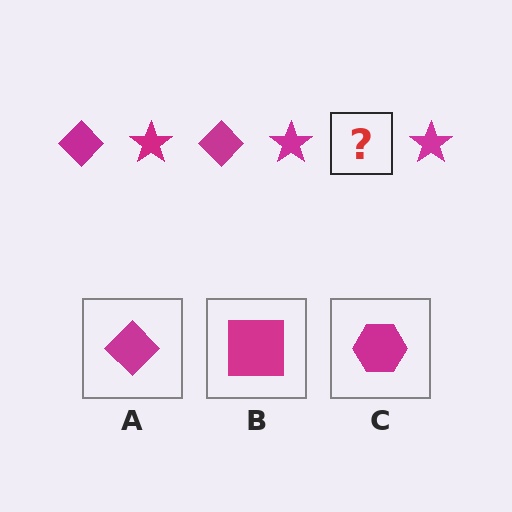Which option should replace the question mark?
Option A.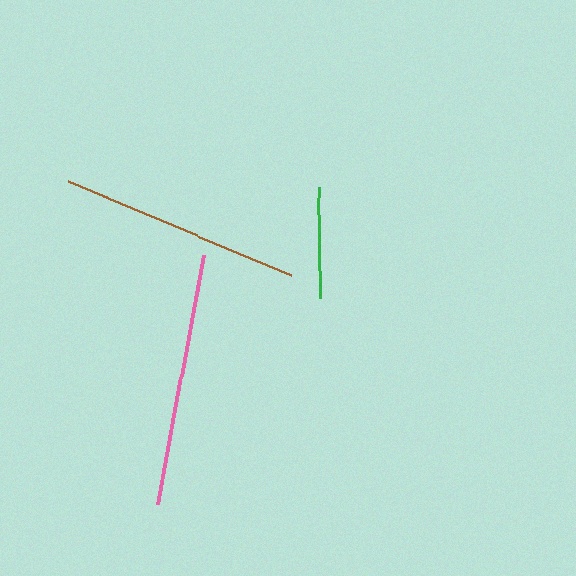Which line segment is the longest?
The pink line is the longest at approximately 254 pixels.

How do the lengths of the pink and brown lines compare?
The pink and brown lines are approximately the same length.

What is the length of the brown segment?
The brown segment is approximately 243 pixels long.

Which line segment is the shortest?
The green line is the shortest at approximately 112 pixels.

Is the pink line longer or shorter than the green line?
The pink line is longer than the green line.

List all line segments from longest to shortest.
From longest to shortest: pink, brown, green.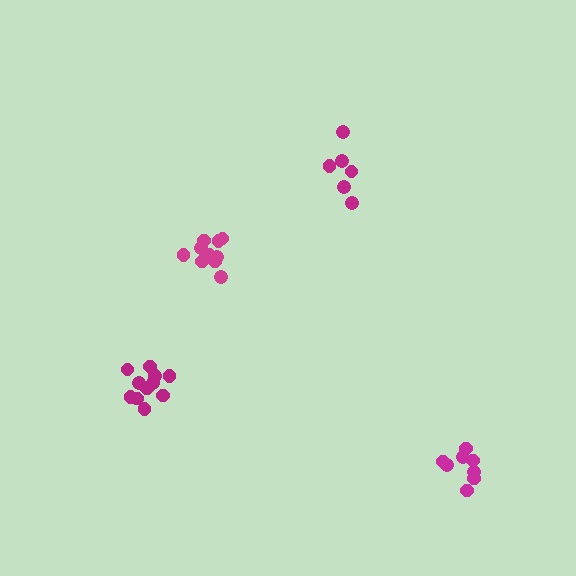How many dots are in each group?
Group 1: 6 dots, Group 2: 10 dots, Group 3: 8 dots, Group 4: 12 dots (36 total).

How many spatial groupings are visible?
There are 4 spatial groupings.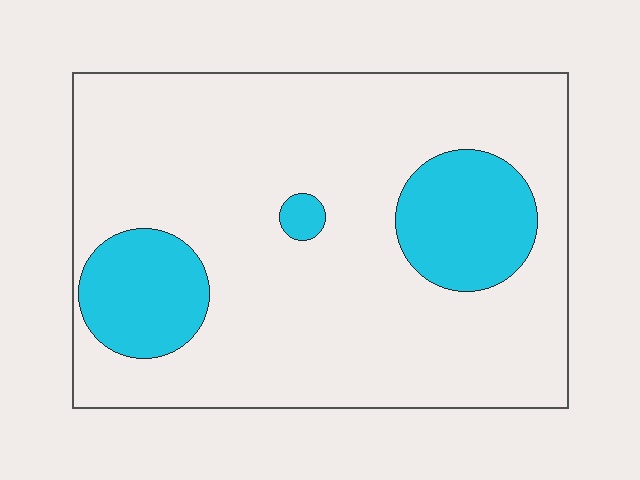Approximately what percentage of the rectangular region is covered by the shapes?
Approximately 20%.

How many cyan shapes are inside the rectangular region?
3.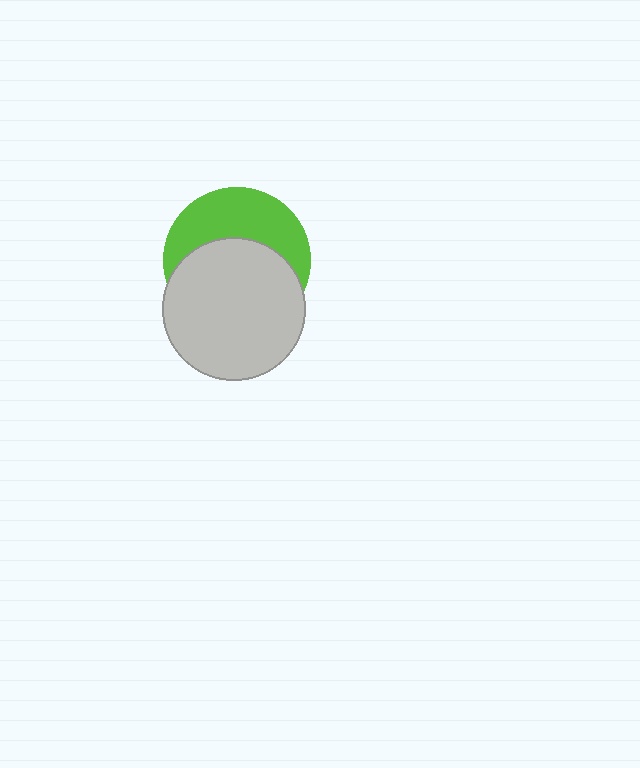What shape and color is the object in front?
The object in front is a light gray circle.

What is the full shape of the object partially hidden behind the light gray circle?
The partially hidden object is a lime circle.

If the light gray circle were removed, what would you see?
You would see the complete lime circle.